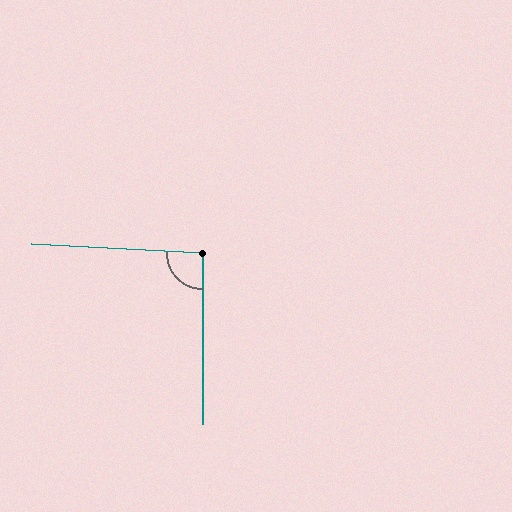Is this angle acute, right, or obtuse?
It is approximately a right angle.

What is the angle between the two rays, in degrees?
Approximately 93 degrees.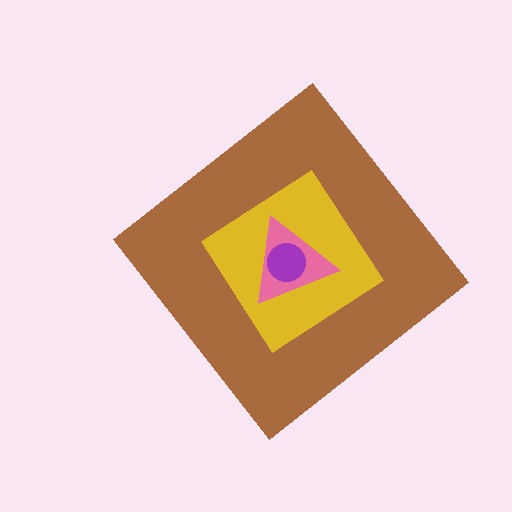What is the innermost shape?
The purple circle.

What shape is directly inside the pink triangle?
The purple circle.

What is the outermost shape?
The brown diamond.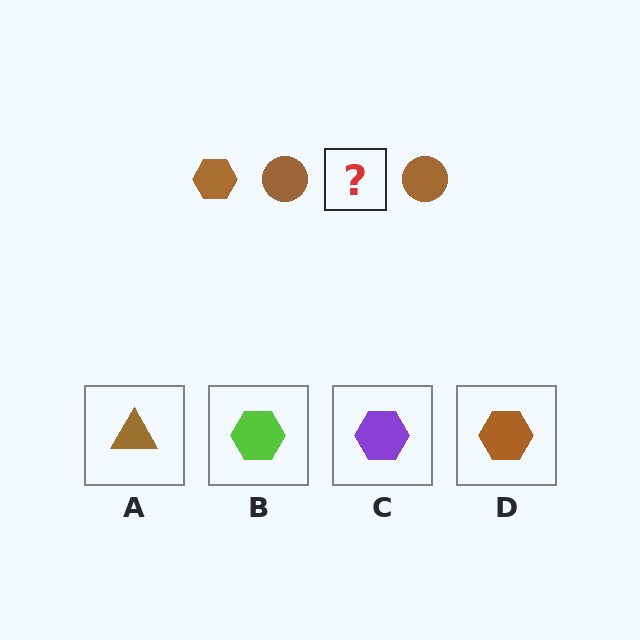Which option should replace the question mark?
Option D.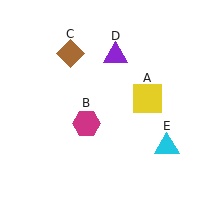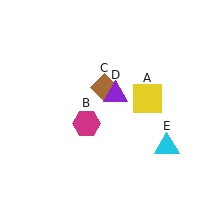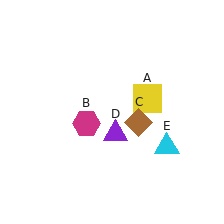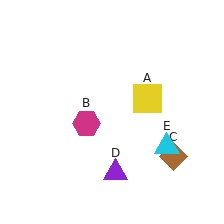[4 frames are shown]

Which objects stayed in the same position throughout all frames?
Yellow square (object A) and magenta hexagon (object B) and cyan triangle (object E) remained stationary.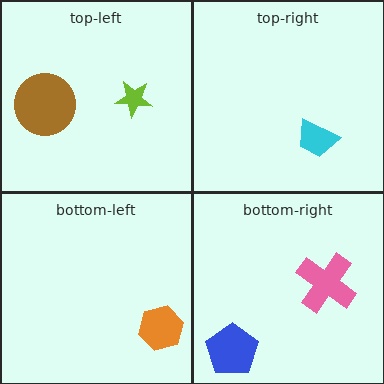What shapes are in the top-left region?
The brown circle, the lime star.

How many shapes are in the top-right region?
1.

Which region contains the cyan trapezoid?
The top-right region.